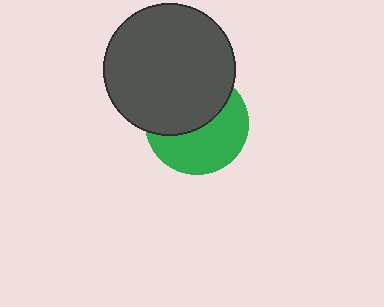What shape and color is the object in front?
The object in front is a dark gray circle.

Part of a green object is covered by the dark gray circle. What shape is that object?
It is a circle.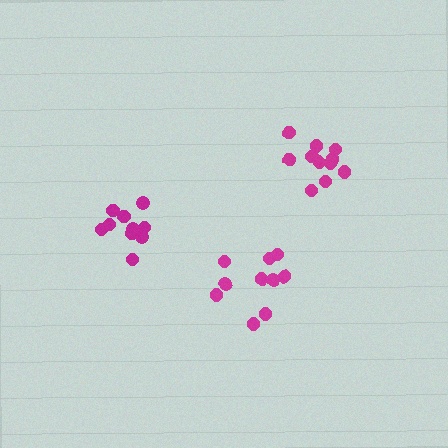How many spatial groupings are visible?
There are 3 spatial groupings.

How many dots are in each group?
Group 1: 10 dots, Group 2: 10 dots, Group 3: 11 dots (31 total).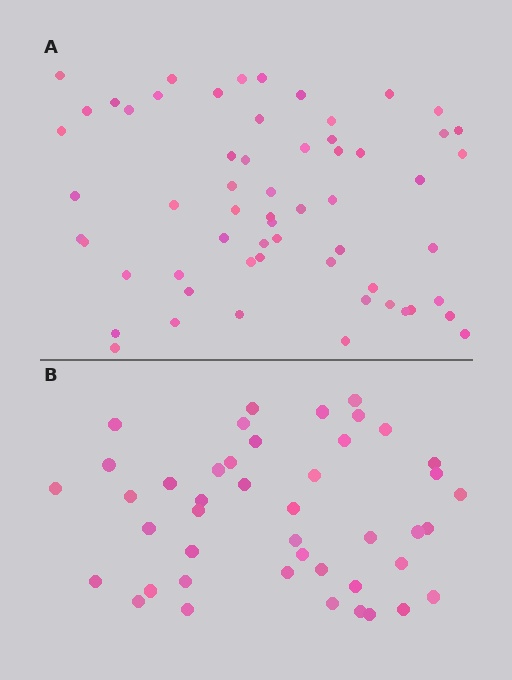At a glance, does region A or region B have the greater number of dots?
Region A (the top region) has more dots.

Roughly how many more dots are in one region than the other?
Region A has approximately 15 more dots than region B.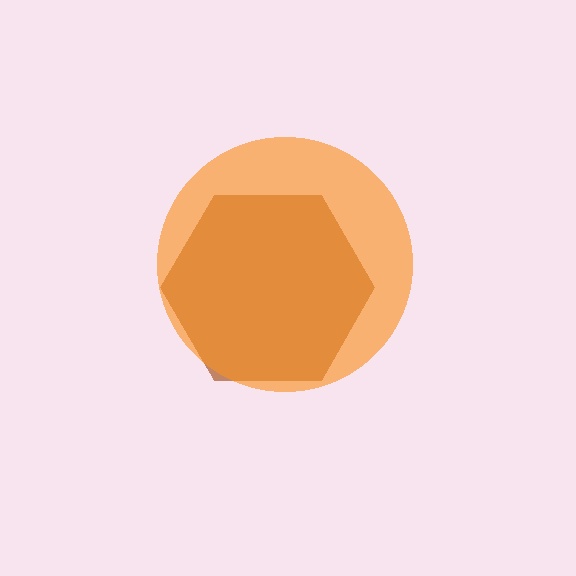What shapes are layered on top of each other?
The layered shapes are: a brown hexagon, an orange circle.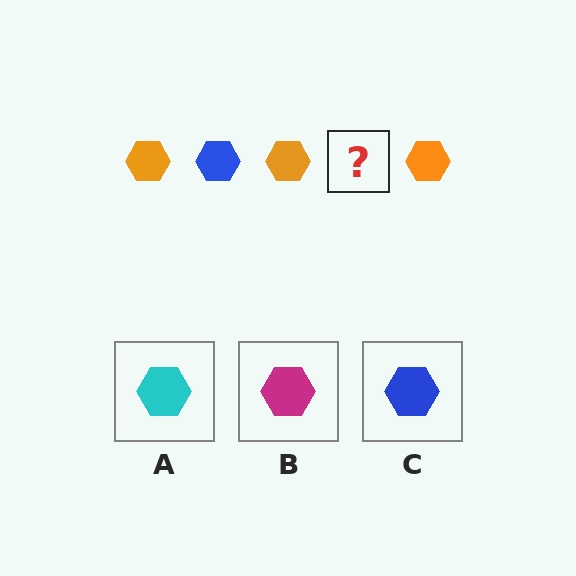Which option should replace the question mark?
Option C.